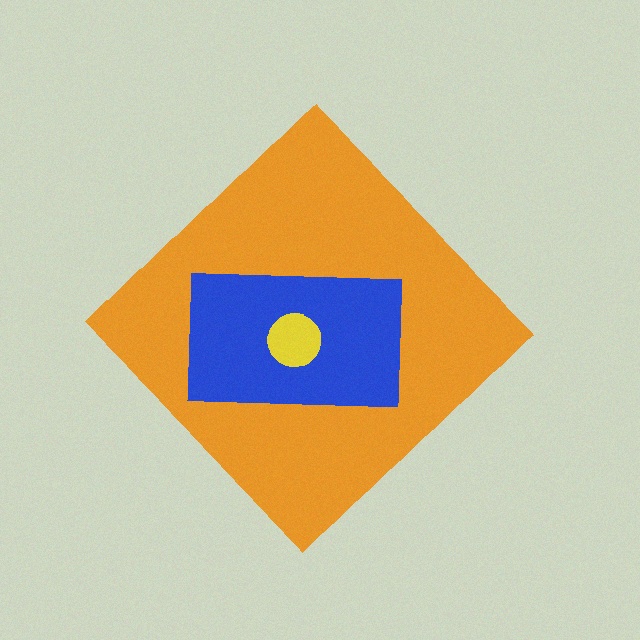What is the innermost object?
The yellow circle.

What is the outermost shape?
The orange diamond.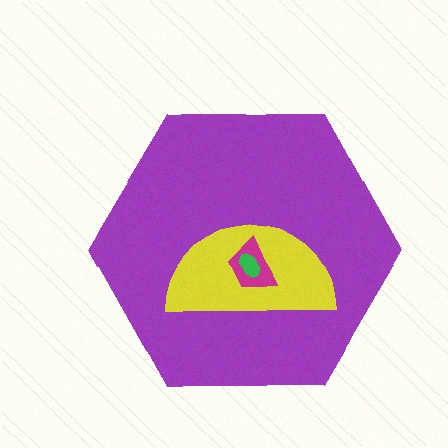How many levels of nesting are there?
4.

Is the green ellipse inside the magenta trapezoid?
Yes.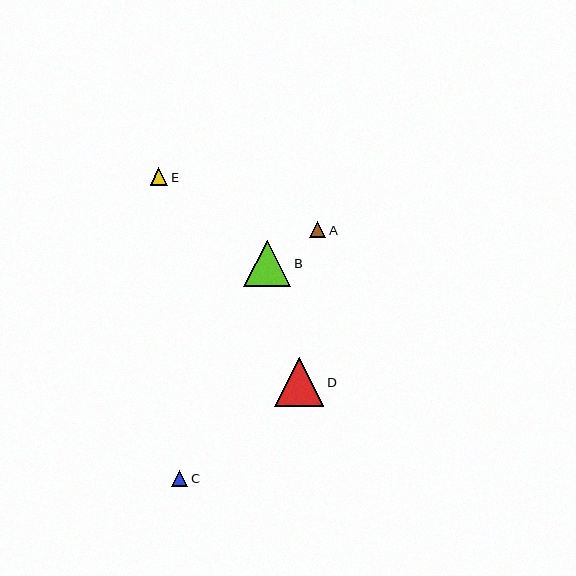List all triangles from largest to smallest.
From largest to smallest: D, B, E, A, C.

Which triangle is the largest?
Triangle D is the largest with a size of approximately 49 pixels.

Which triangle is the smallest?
Triangle C is the smallest with a size of approximately 16 pixels.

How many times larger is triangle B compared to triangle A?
Triangle B is approximately 2.9 times the size of triangle A.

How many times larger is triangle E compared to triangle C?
Triangle E is approximately 1.1 times the size of triangle C.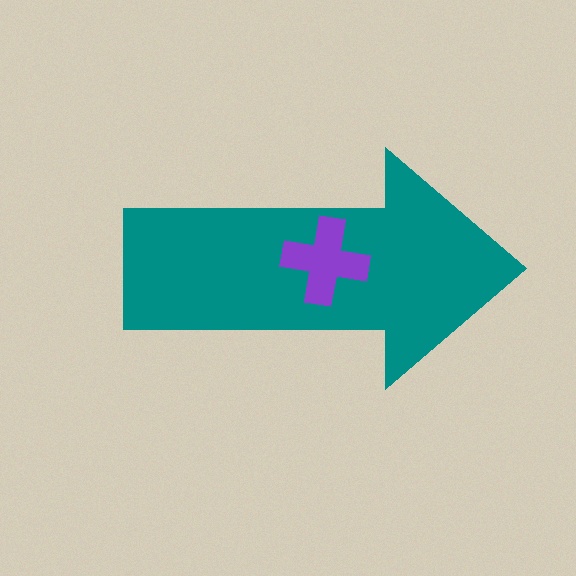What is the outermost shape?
The teal arrow.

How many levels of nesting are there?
2.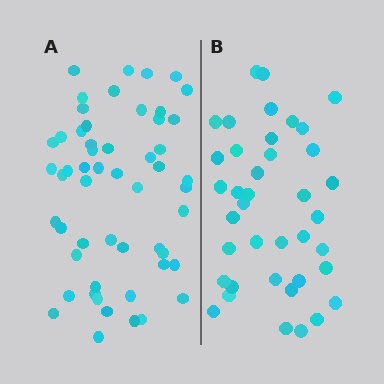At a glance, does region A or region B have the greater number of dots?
Region A (the left region) has more dots.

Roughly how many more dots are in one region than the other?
Region A has approximately 15 more dots than region B.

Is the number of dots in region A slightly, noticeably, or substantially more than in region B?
Region A has noticeably more, but not dramatically so. The ratio is roughly 1.4 to 1.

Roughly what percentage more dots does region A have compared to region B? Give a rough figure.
About 40% more.